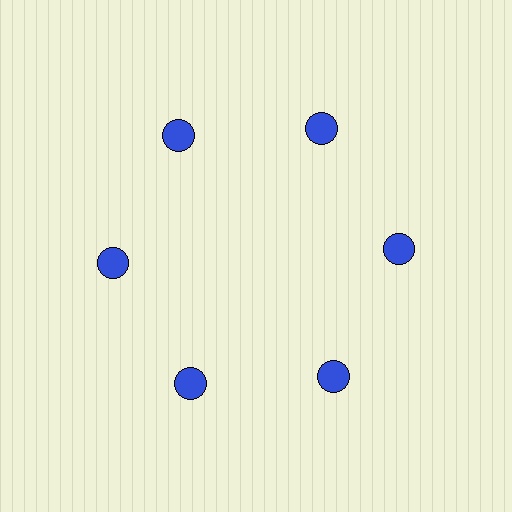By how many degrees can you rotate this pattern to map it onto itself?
The pattern maps onto itself every 60 degrees of rotation.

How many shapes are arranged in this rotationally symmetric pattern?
There are 6 shapes, arranged in 6 groups of 1.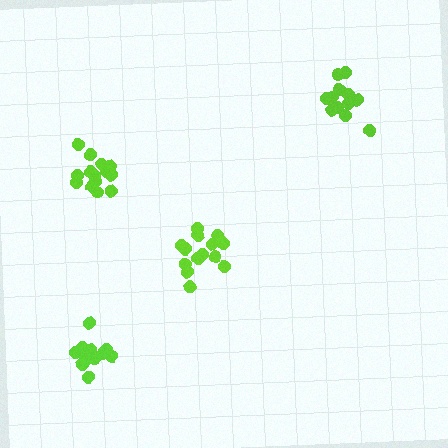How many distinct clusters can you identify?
There are 4 distinct clusters.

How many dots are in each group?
Group 1: 12 dots, Group 2: 15 dots, Group 3: 15 dots, Group 4: 14 dots (56 total).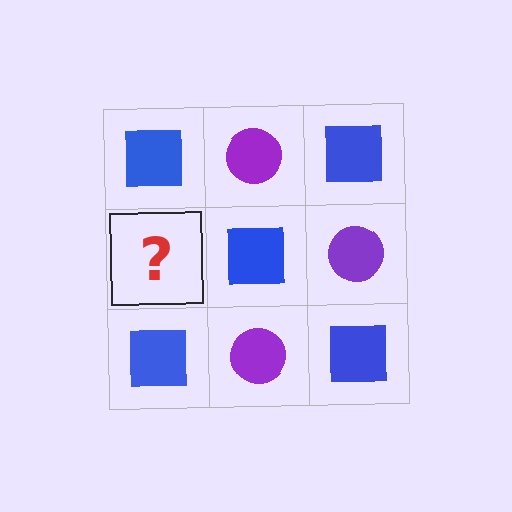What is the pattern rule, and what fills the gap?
The rule is that it alternates blue square and purple circle in a checkerboard pattern. The gap should be filled with a purple circle.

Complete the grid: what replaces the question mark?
The question mark should be replaced with a purple circle.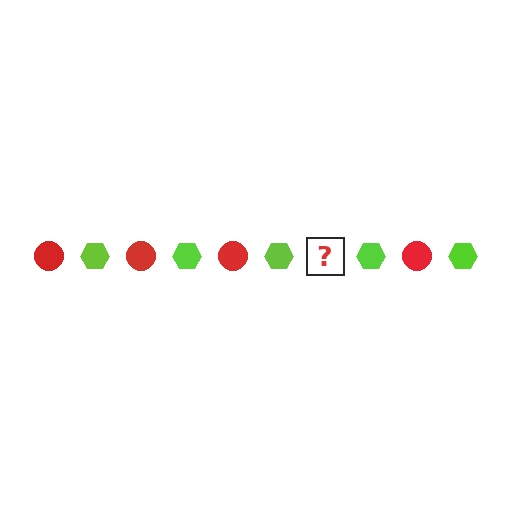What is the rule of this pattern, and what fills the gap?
The rule is that the pattern alternates between red circle and lime hexagon. The gap should be filled with a red circle.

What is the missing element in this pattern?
The missing element is a red circle.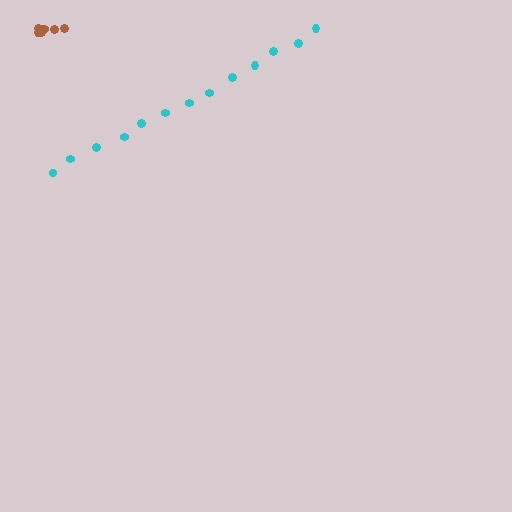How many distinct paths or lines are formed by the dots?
There are 2 distinct paths.